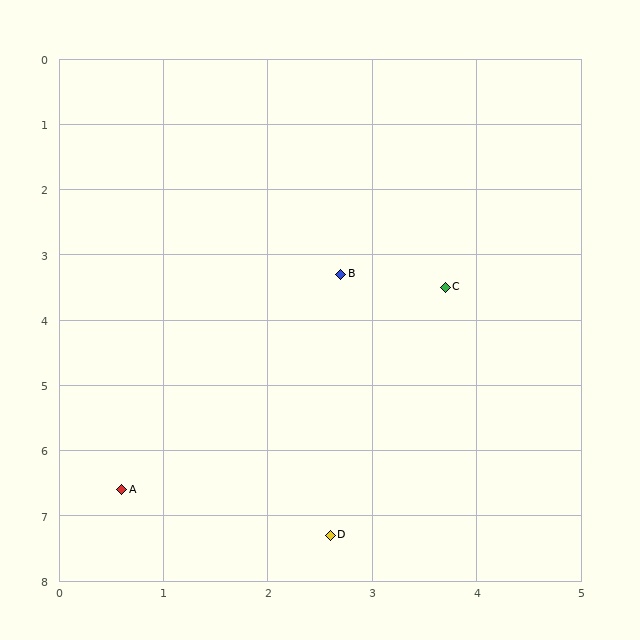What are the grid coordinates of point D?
Point D is at approximately (2.6, 7.3).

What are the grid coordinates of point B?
Point B is at approximately (2.7, 3.3).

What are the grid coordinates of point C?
Point C is at approximately (3.7, 3.5).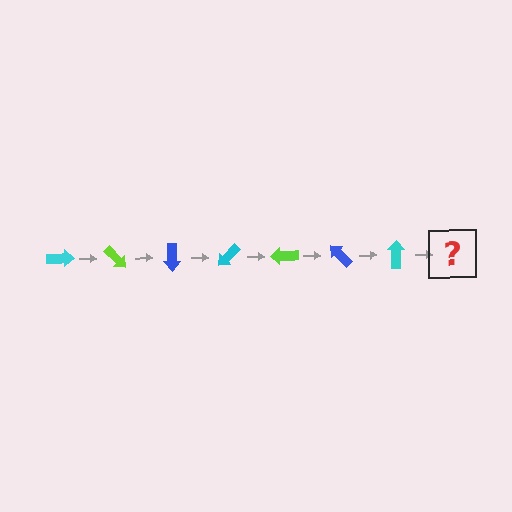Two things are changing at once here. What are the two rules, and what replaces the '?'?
The two rules are that it rotates 45 degrees each step and the color cycles through cyan, lime, and blue. The '?' should be a lime arrow, rotated 315 degrees from the start.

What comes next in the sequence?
The next element should be a lime arrow, rotated 315 degrees from the start.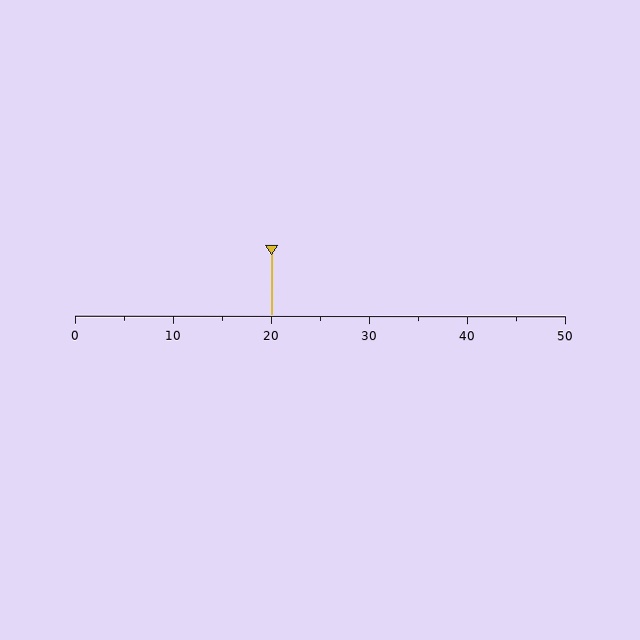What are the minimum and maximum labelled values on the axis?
The axis runs from 0 to 50.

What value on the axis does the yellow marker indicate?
The marker indicates approximately 20.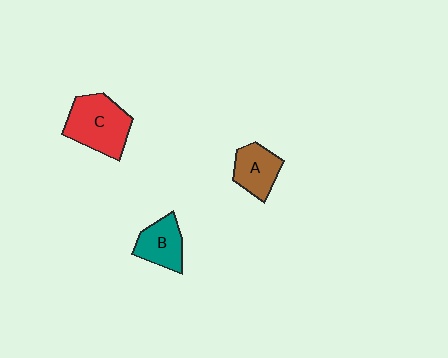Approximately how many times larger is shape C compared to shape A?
Approximately 1.6 times.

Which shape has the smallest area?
Shape B (teal).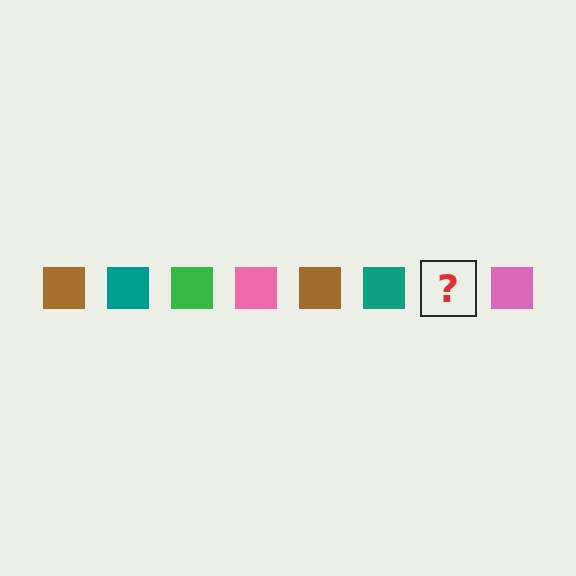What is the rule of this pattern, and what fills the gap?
The rule is that the pattern cycles through brown, teal, green, pink squares. The gap should be filled with a green square.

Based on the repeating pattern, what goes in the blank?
The blank should be a green square.